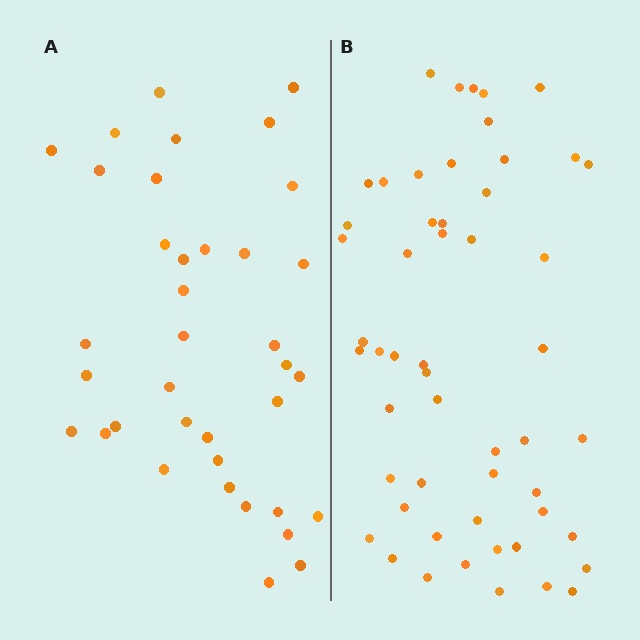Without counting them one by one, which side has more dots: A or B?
Region B (the right region) has more dots.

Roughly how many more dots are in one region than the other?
Region B has approximately 15 more dots than region A.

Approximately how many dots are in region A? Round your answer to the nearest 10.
About 40 dots. (The exact count is 37, which rounds to 40.)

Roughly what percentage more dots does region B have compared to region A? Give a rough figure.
About 45% more.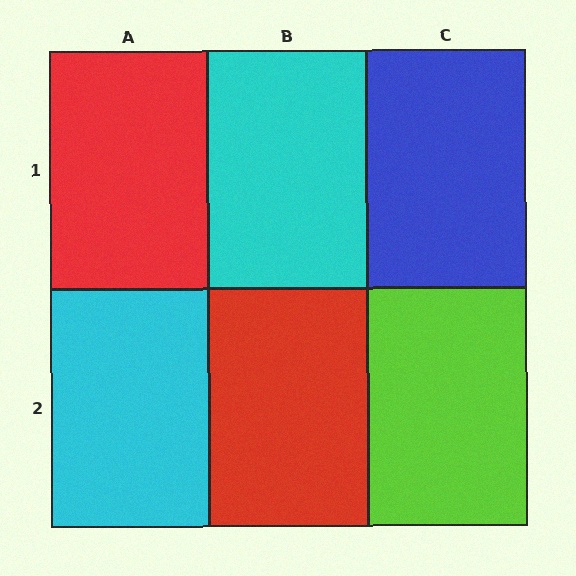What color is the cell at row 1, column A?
Red.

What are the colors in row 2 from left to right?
Cyan, red, lime.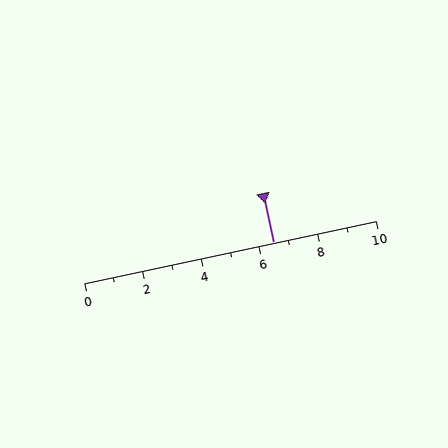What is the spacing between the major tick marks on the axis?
The major ticks are spaced 2 apart.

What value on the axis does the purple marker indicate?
The marker indicates approximately 6.5.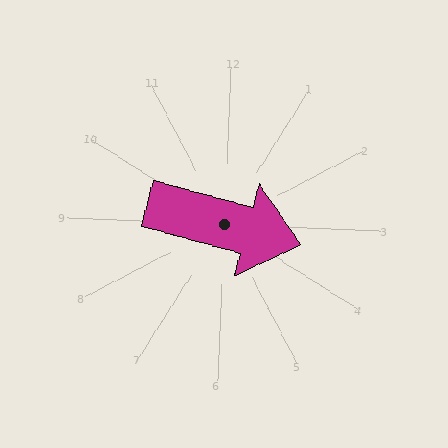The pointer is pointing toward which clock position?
Roughly 3 o'clock.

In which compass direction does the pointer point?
East.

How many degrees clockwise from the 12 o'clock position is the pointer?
Approximately 103 degrees.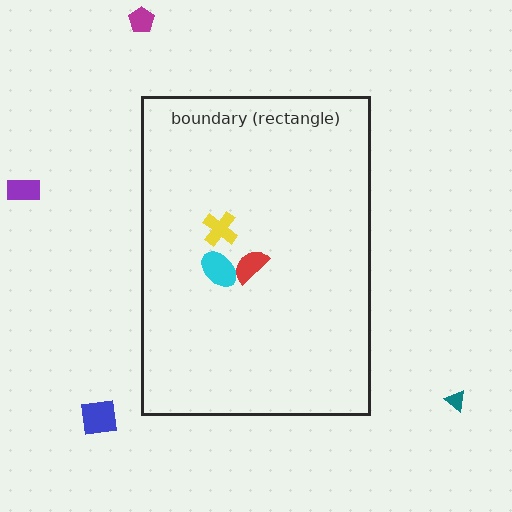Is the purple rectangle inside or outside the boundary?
Outside.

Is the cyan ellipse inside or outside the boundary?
Inside.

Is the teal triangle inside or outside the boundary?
Outside.